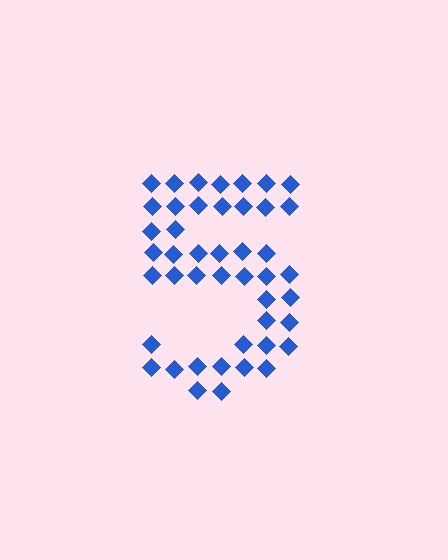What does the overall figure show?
The overall figure shows the digit 5.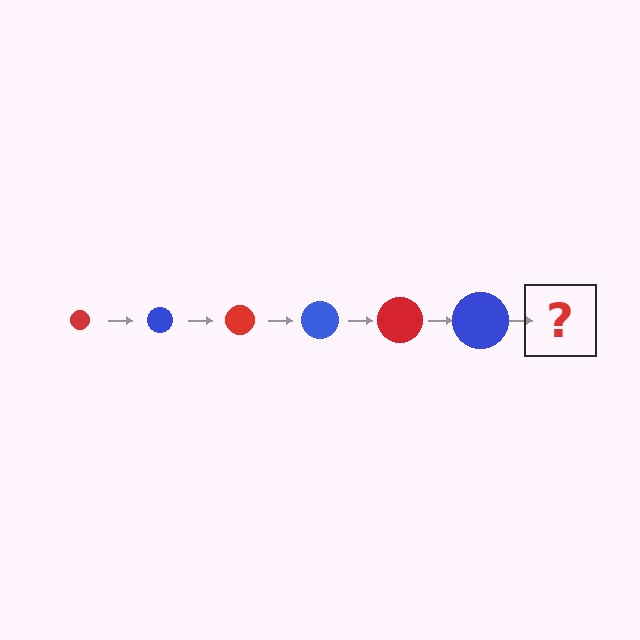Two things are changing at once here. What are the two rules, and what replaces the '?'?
The two rules are that the circle grows larger each step and the color cycles through red and blue. The '?' should be a red circle, larger than the previous one.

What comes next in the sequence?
The next element should be a red circle, larger than the previous one.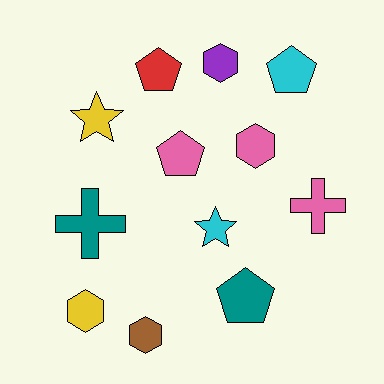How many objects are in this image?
There are 12 objects.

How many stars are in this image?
There are 2 stars.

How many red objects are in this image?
There is 1 red object.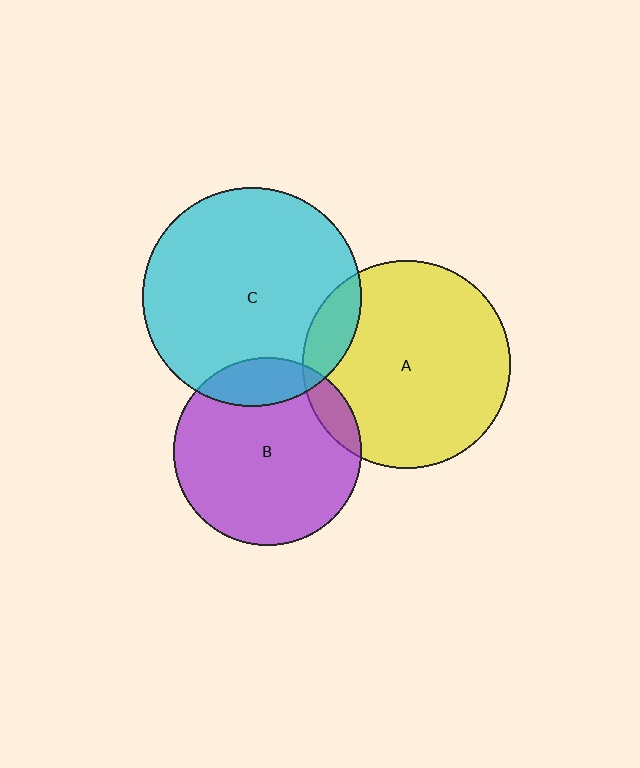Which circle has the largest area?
Circle C (cyan).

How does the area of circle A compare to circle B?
Approximately 1.2 times.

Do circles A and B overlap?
Yes.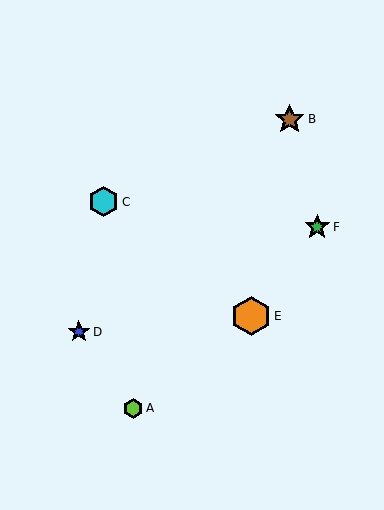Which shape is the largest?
The orange hexagon (labeled E) is the largest.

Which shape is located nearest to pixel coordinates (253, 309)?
The orange hexagon (labeled E) at (251, 316) is nearest to that location.